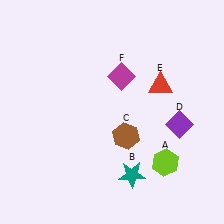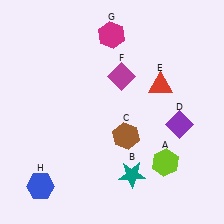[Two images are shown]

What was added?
A magenta hexagon (G), a blue hexagon (H) were added in Image 2.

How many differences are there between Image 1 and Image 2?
There are 2 differences between the two images.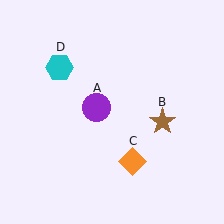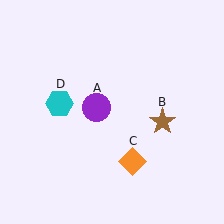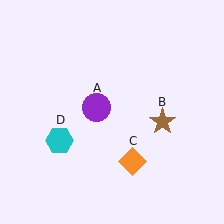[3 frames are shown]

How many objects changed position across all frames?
1 object changed position: cyan hexagon (object D).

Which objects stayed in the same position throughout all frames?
Purple circle (object A) and brown star (object B) and orange diamond (object C) remained stationary.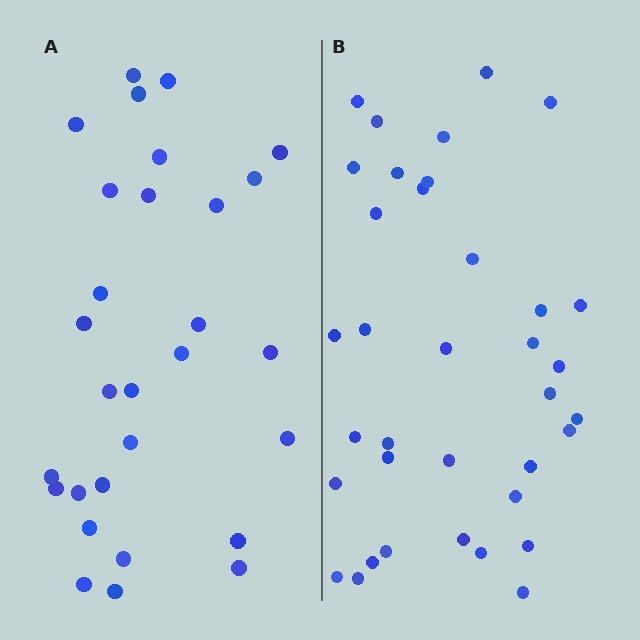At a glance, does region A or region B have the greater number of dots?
Region B (the right region) has more dots.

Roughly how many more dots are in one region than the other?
Region B has roughly 8 or so more dots than region A.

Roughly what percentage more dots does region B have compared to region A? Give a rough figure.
About 25% more.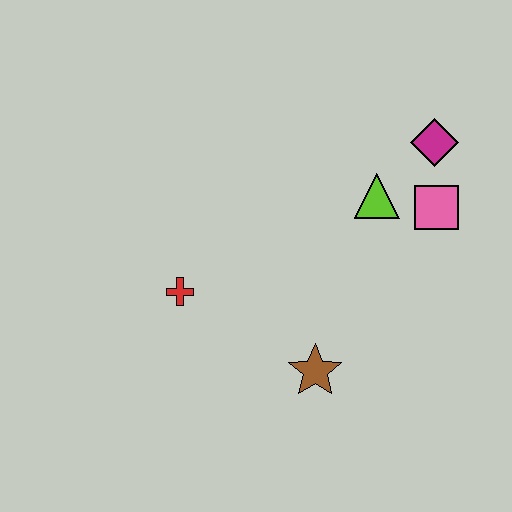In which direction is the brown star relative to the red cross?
The brown star is to the right of the red cross.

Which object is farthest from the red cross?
The magenta diamond is farthest from the red cross.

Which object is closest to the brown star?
The red cross is closest to the brown star.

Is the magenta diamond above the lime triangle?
Yes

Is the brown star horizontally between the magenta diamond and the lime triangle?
No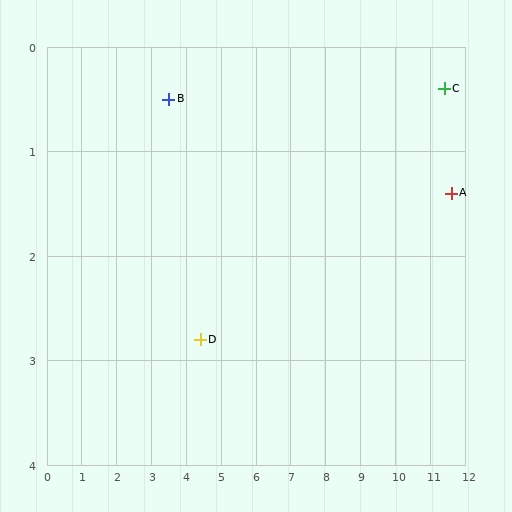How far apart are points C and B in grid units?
Points C and B are about 7.9 grid units apart.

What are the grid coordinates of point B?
Point B is at approximately (3.5, 0.5).